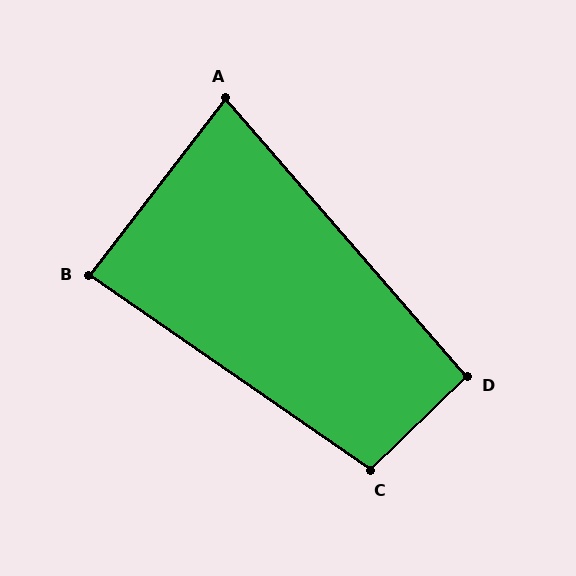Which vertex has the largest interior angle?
C, at approximately 101 degrees.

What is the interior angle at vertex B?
Approximately 87 degrees (approximately right).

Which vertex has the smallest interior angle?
A, at approximately 79 degrees.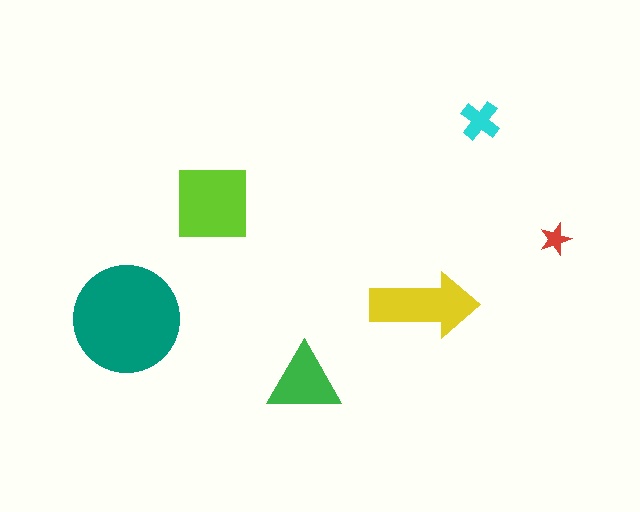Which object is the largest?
The teal circle.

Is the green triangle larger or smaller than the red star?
Larger.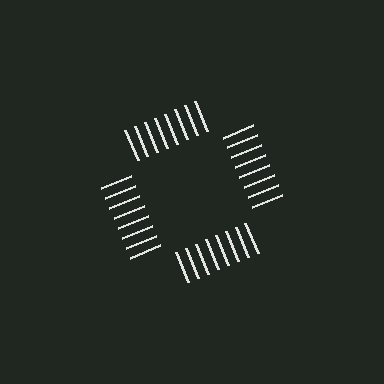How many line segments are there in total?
32 — 8 along each of the 4 edges.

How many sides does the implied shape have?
4 sides — the line-ends trace a square.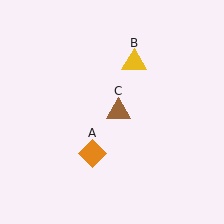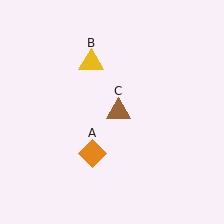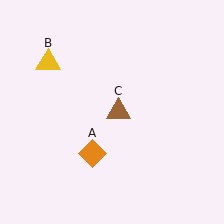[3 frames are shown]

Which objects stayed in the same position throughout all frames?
Orange diamond (object A) and brown triangle (object C) remained stationary.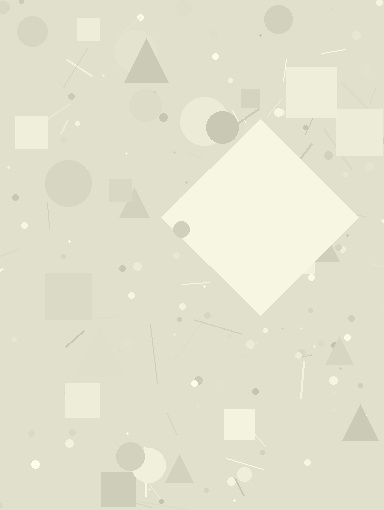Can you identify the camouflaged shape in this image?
The camouflaged shape is a diamond.